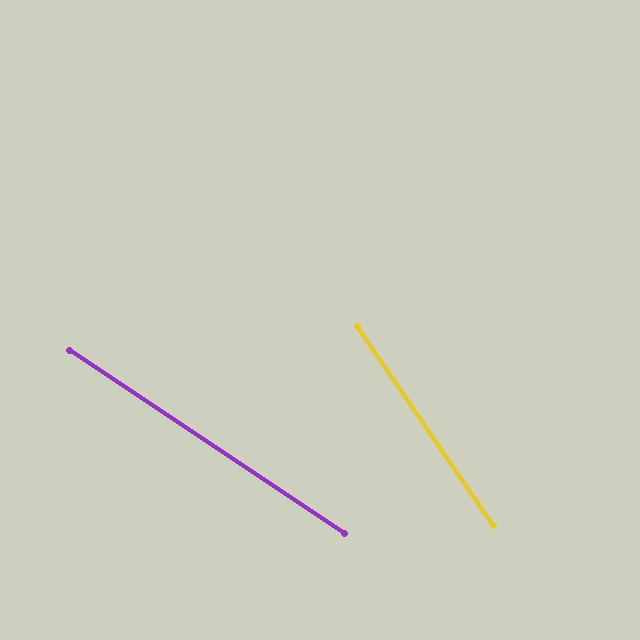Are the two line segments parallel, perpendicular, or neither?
Neither parallel nor perpendicular — they differ by about 22°.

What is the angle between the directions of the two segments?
Approximately 22 degrees.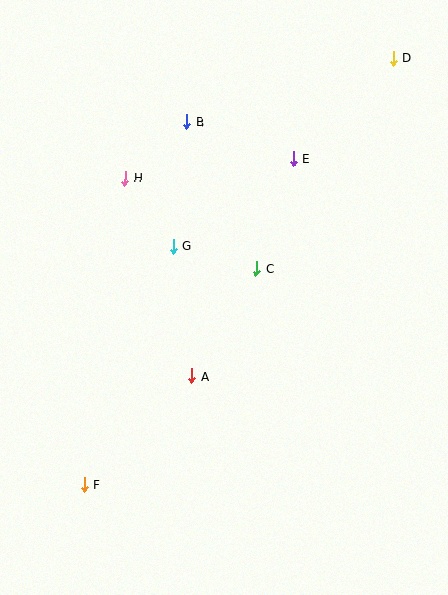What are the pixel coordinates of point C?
Point C is at (256, 268).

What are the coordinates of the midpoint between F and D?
The midpoint between F and D is at (239, 271).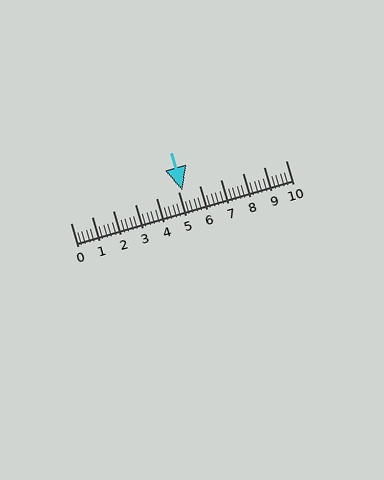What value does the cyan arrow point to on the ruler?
The cyan arrow points to approximately 5.2.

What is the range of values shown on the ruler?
The ruler shows values from 0 to 10.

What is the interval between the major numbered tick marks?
The major tick marks are spaced 1 units apart.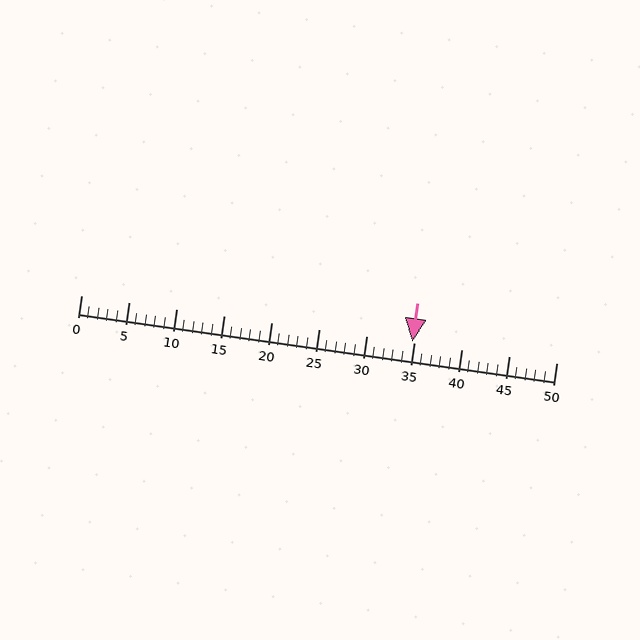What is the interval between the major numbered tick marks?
The major tick marks are spaced 5 units apart.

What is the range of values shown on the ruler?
The ruler shows values from 0 to 50.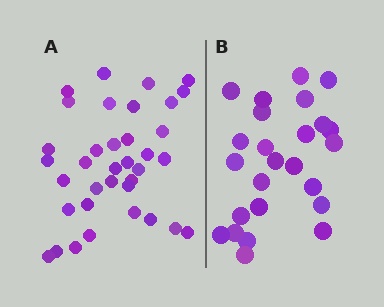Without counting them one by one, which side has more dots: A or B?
Region A (the left region) has more dots.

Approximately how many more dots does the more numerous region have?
Region A has roughly 12 or so more dots than region B.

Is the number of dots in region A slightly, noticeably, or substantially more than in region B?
Region A has noticeably more, but not dramatically so. The ratio is roughly 1.4 to 1.